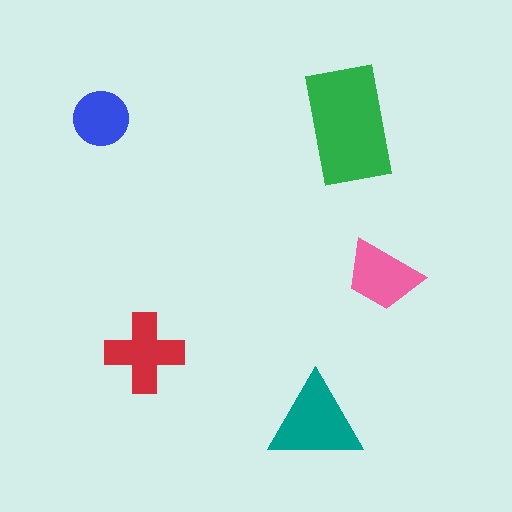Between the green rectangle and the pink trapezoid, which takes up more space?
The green rectangle.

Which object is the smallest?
The blue circle.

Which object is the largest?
The green rectangle.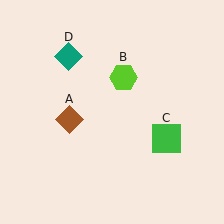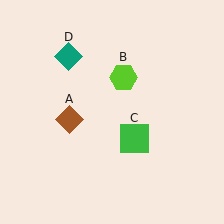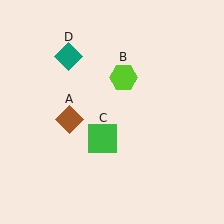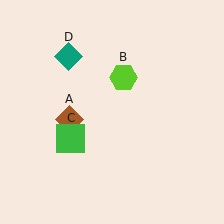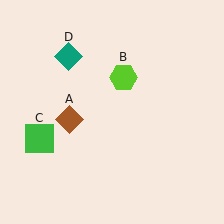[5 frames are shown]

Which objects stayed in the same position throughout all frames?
Brown diamond (object A) and lime hexagon (object B) and teal diamond (object D) remained stationary.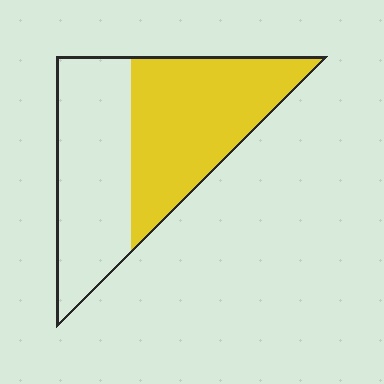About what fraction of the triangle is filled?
About one half (1/2).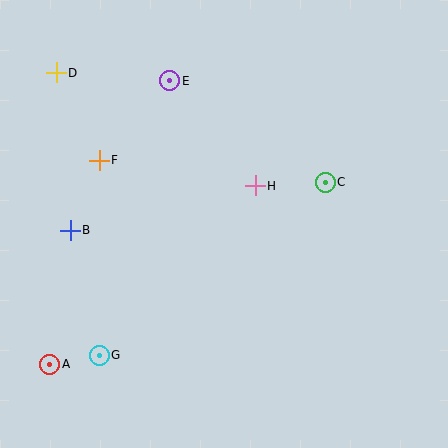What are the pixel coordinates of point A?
Point A is at (50, 364).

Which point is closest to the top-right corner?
Point C is closest to the top-right corner.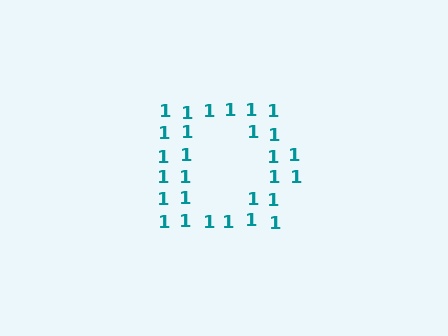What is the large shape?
The large shape is the letter D.